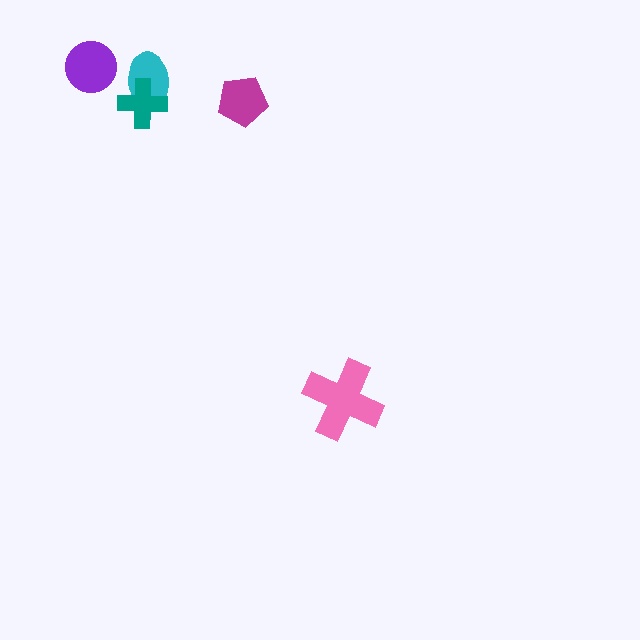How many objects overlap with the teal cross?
1 object overlaps with the teal cross.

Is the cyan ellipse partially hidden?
Yes, it is partially covered by another shape.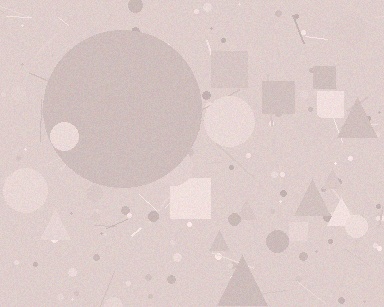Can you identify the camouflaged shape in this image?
The camouflaged shape is a circle.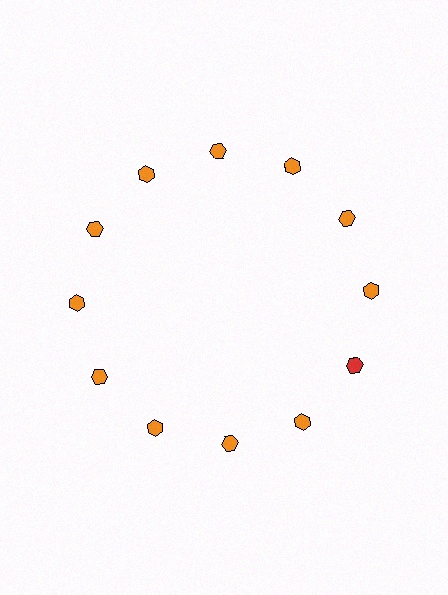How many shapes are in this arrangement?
There are 12 shapes arranged in a ring pattern.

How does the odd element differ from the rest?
It has a different color: red instead of orange.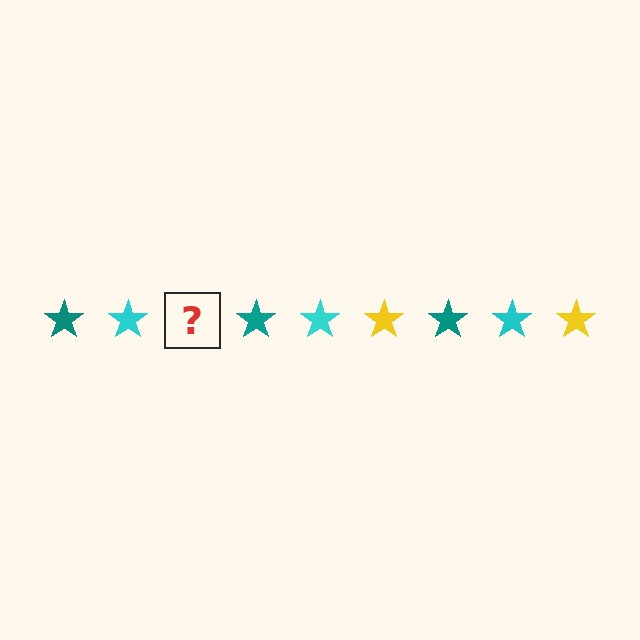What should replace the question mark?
The question mark should be replaced with a yellow star.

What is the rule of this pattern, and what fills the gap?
The rule is that the pattern cycles through teal, cyan, yellow stars. The gap should be filled with a yellow star.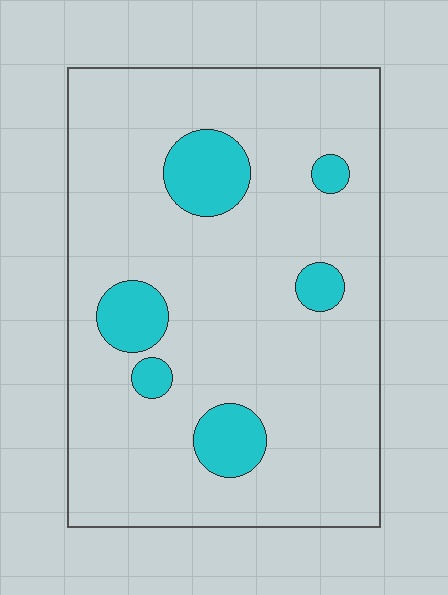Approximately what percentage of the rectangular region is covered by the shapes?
Approximately 15%.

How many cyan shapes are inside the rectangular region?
6.